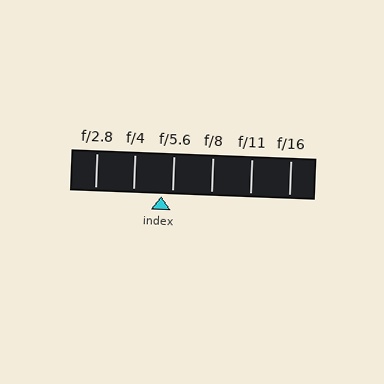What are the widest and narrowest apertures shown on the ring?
The widest aperture shown is f/2.8 and the narrowest is f/16.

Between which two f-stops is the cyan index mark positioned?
The index mark is between f/4 and f/5.6.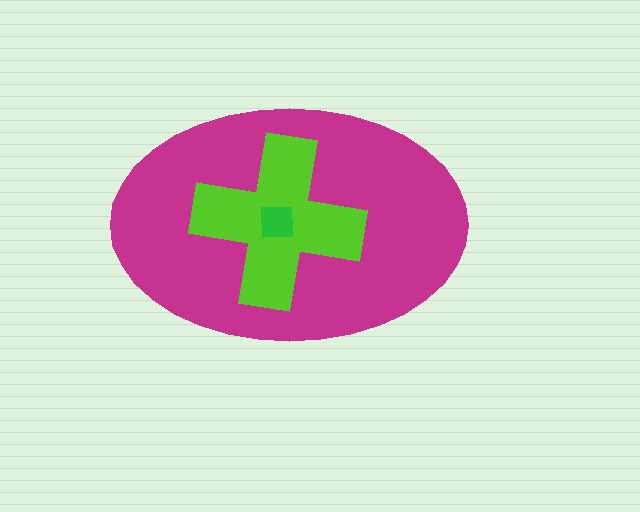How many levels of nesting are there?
3.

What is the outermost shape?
The magenta ellipse.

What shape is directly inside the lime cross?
The green square.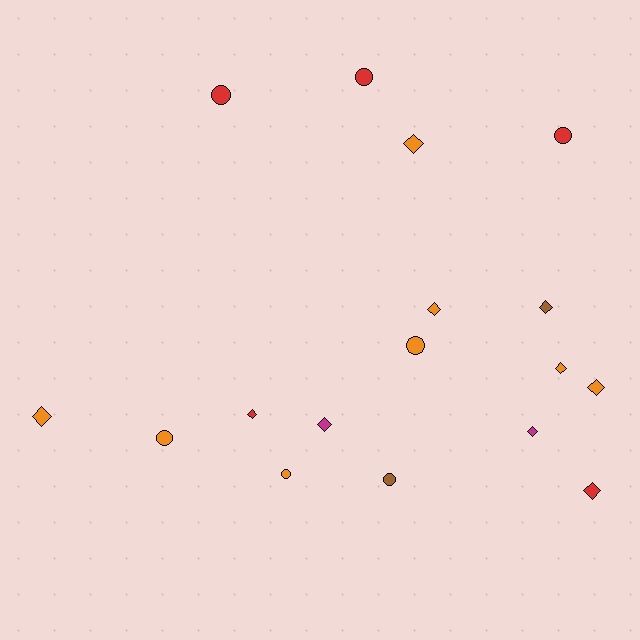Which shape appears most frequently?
Diamond, with 10 objects.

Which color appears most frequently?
Orange, with 8 objects.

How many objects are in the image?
There are 17 objects.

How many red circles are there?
There are 3 red circles.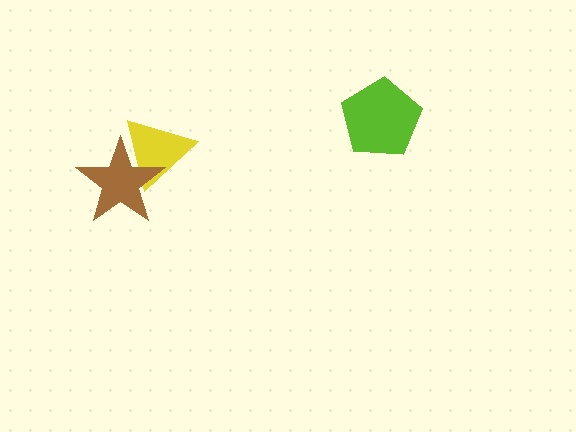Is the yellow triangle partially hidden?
Yes, it is partially covered by another shape.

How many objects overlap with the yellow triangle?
1 object overlaps with the yellow triangle.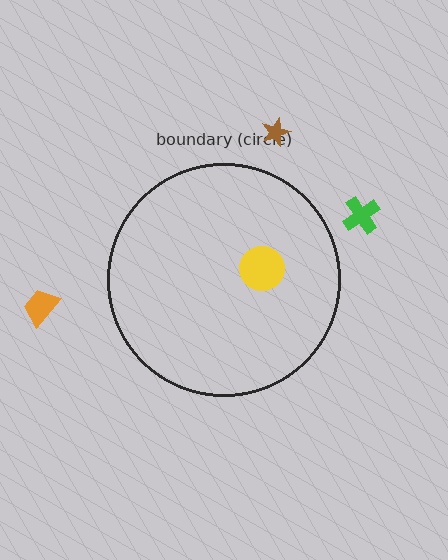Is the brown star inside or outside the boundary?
Outside.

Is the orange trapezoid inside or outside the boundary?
Outside.